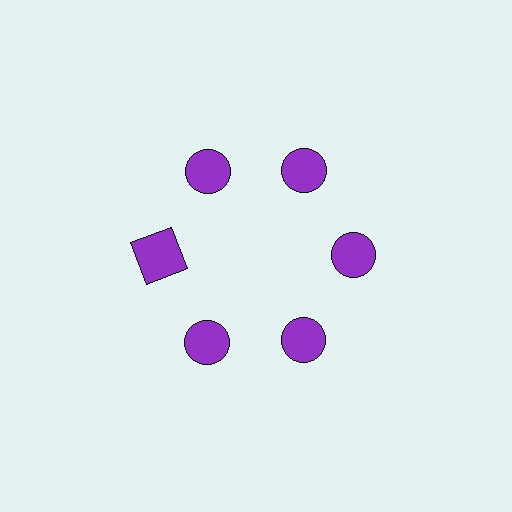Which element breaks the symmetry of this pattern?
The purple square at roughly the 9 o'clock position breaks the symmetry. All other shapes are purple circles.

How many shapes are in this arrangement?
There are 6 shapes arranged in a ring pattern.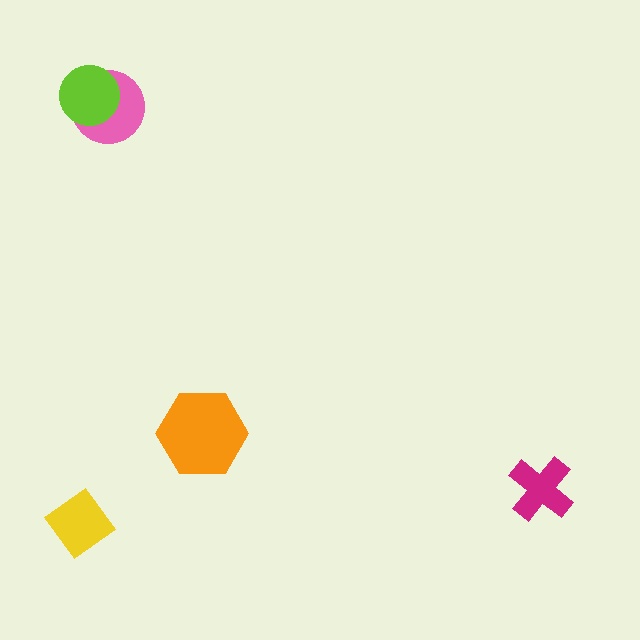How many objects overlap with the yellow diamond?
0 objects overlap with the yellow diamond.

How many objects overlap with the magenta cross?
0 objects overlap with the magenta cross.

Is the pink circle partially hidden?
Yes, it is partially covered by another shape.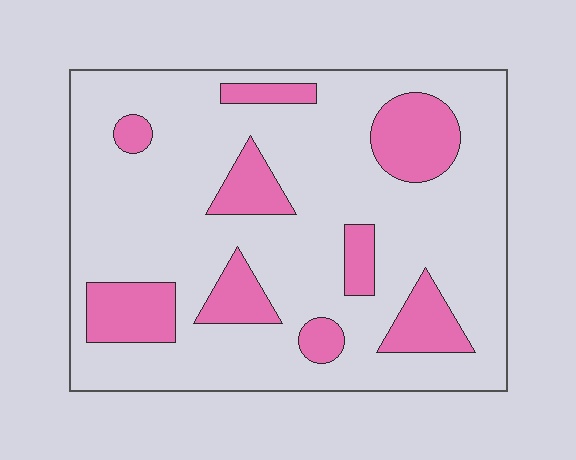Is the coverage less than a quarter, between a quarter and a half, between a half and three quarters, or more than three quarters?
Less than a quarter.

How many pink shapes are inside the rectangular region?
9.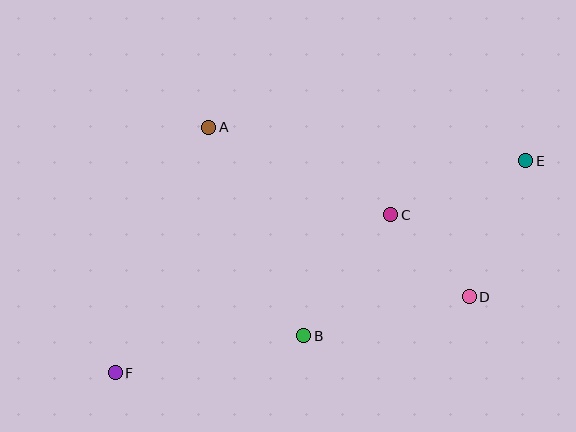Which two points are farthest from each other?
Points E and F are farthest from each other.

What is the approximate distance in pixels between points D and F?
The distance between D and F is approximately 362 pixels.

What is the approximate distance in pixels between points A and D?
The distance between A and D is approximately 311 pixels.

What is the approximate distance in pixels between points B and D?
The distance between B and D is approximately 170 pixels.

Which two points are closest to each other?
Points C and D are closest to each other.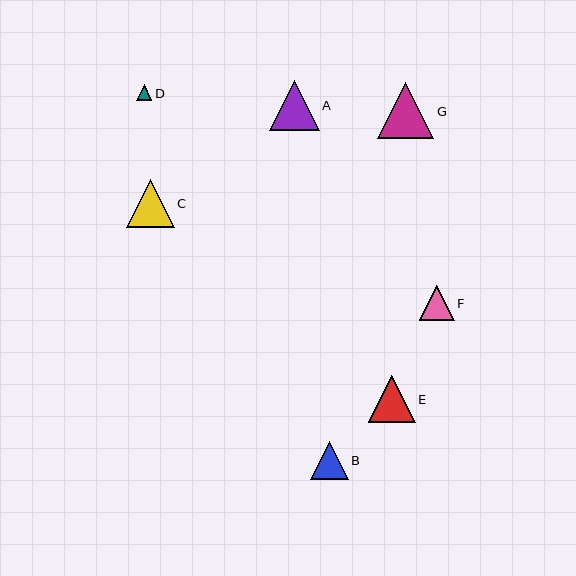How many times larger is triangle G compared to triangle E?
Triangle G is approximately 1.2 times the size of triangle E.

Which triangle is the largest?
Triangle G is the largest with a size of approximately 56 pixels.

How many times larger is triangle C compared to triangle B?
Triangle C is approximately 1.2 times the size of triangle B.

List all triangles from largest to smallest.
From largest to smallest: G, A, C, E, B, F, D.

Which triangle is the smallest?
Triangle D is the smallest with a size of approximately 15 pixels.